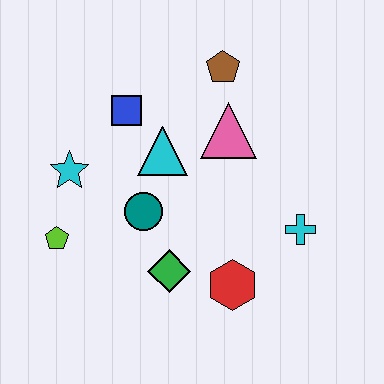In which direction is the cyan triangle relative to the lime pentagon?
The cyan triangle is to the right of the lime pentagon.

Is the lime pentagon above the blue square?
No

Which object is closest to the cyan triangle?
The blue square is closest to the cyan triangle.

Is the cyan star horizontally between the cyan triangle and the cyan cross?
No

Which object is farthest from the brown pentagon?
The lime pentagon is farthest from the brown pentagon.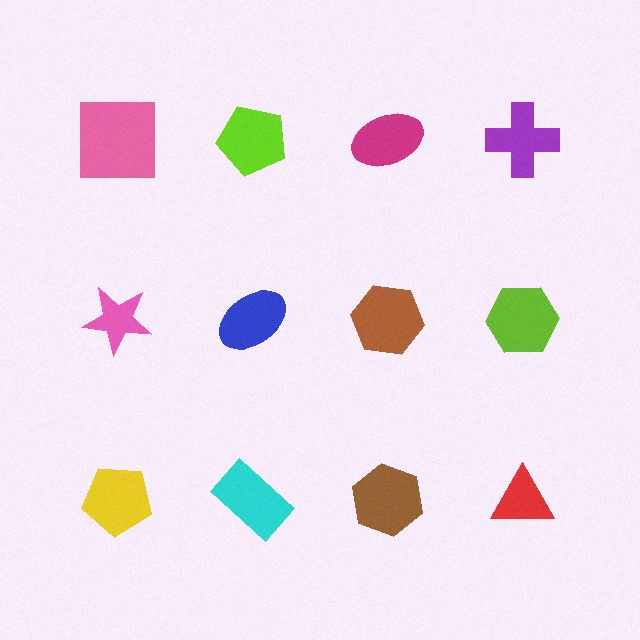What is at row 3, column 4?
A red triangle.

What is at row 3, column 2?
A cyan rectangle.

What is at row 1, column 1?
A pink square.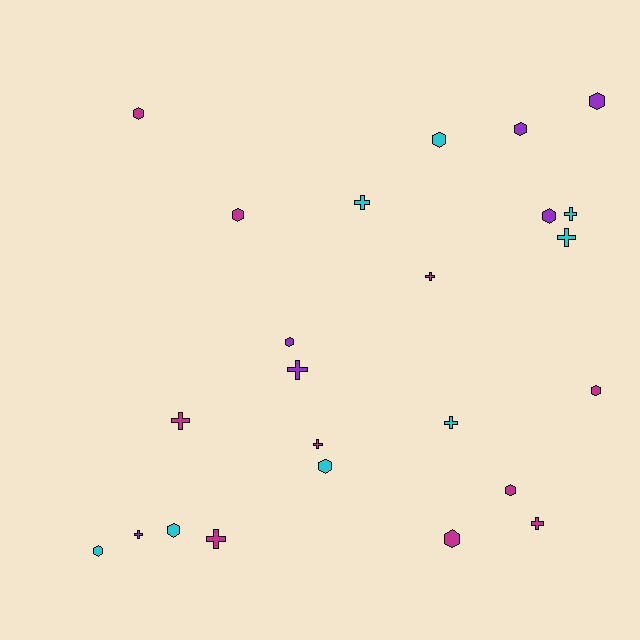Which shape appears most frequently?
Hexagon, with 13 objects.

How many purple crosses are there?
There are 2 purple crosses.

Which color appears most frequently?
Magenta, with 10 objects.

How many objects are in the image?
There are 24 objects.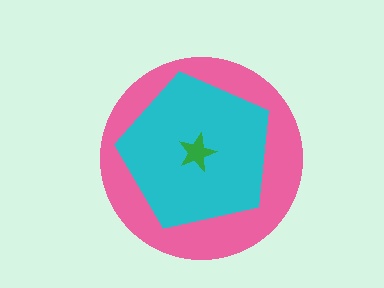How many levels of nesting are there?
3.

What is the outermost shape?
The pink circle.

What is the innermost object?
The green star.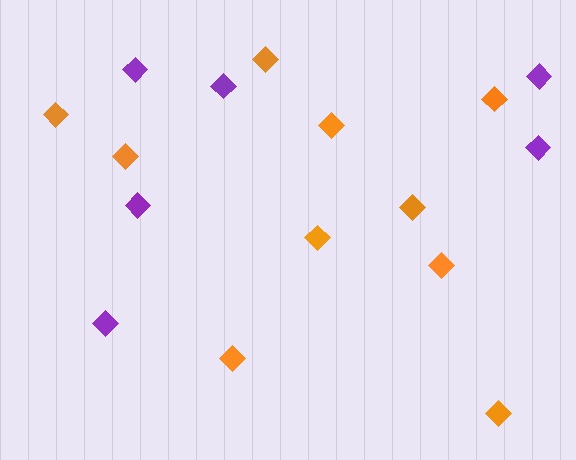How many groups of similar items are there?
There are 2 groups: one group of purple diamonds (6) and one group of orange diamonds (10).